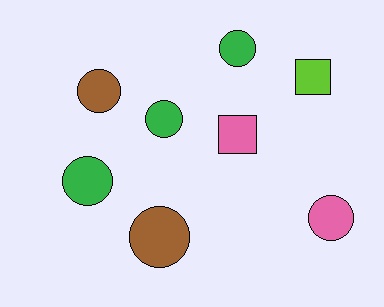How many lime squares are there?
There is 1 lime square.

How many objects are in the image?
There are 8 objects.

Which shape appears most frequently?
Circle, with 6 objects.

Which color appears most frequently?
Green, with 3 objects.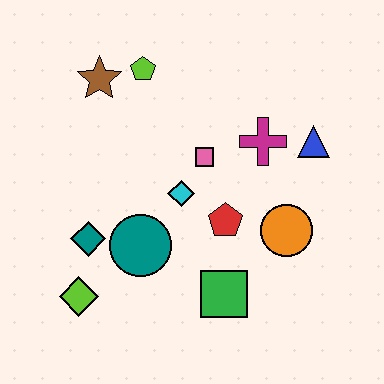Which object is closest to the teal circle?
The teal diamond is closest to the teal circle.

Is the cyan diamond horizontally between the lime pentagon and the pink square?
Yes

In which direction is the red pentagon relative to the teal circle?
The red pentagon is to the right of the teal circle.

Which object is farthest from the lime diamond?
The blue triangle is farthest from the lime diamond.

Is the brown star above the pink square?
Yes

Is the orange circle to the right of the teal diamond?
Yes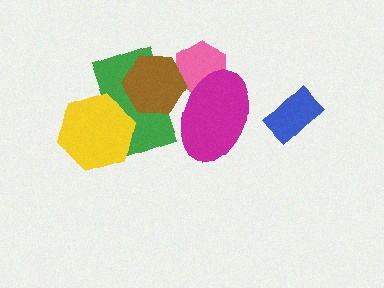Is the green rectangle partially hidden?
Yes, it is partially covered by another shape.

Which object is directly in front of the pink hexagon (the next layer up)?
The magenta ellipse is directly in front of the pink hexagon.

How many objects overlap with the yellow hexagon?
1 object overlaps with the yellow hexagon.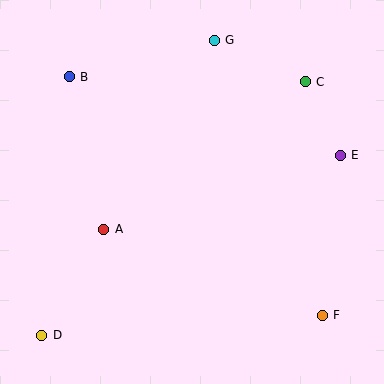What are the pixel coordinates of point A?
Point A is at (104, 229).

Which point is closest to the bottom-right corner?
Point F is closest to the bottom-right corner.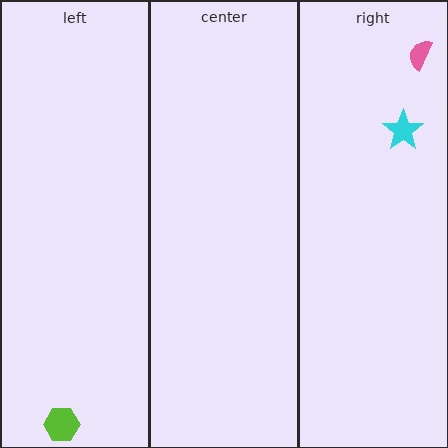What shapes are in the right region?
The pink semicircle, the cyan star.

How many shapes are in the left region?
1.